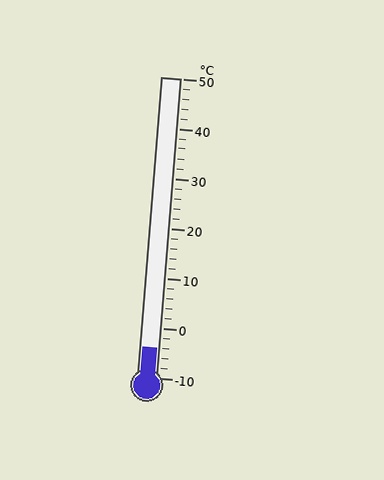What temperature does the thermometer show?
The thermometer shows approximately -4°C.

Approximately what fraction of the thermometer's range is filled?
The thermometer is filled to approximately 10% of its range.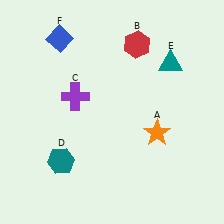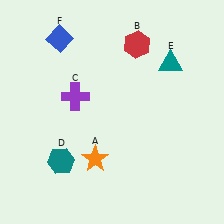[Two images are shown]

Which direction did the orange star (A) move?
The orange star (A) moved left.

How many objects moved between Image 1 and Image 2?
1 object moved between the two images.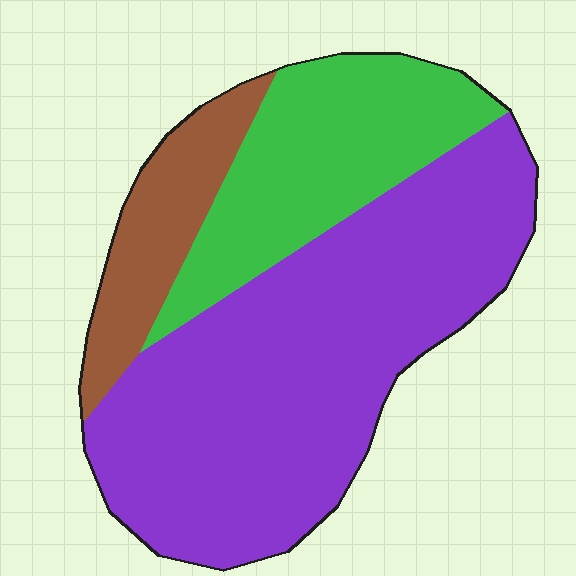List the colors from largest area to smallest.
From largest to smallest: purple, green, brown.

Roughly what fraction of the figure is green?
Green covers 26% of the figure.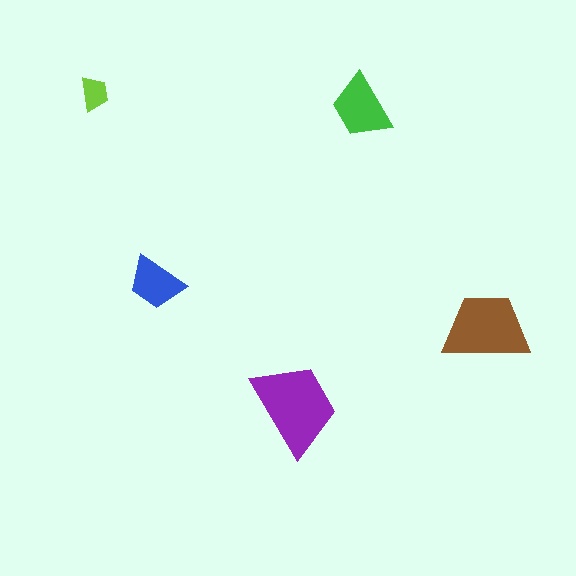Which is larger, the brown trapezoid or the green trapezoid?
The brown one.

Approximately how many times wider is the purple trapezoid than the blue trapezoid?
About 1.5 times wider.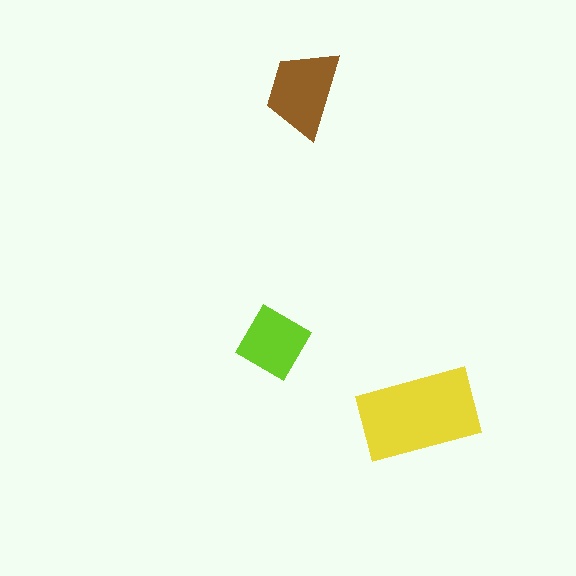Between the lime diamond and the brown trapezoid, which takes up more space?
The brown trapezoid.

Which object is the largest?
The yellow rectangle.